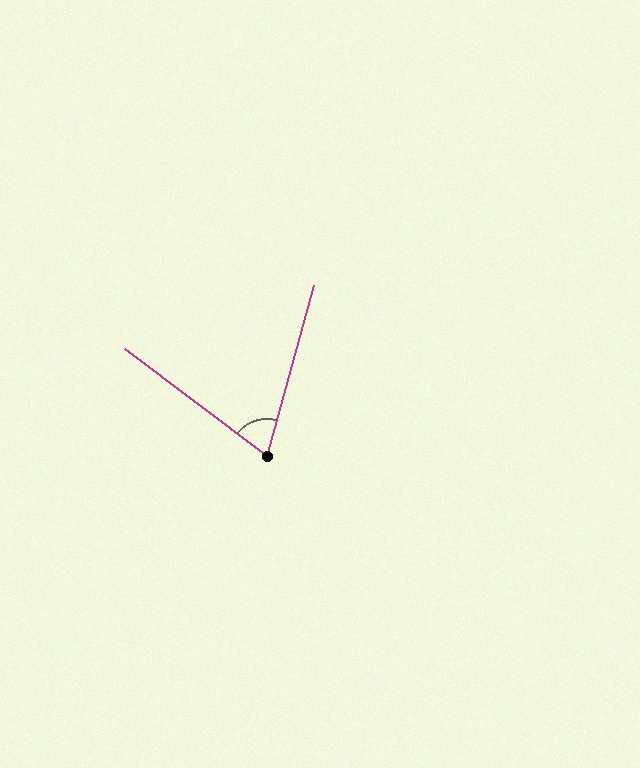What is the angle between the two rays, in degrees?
Approximately 68 degrees.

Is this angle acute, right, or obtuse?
It is acute.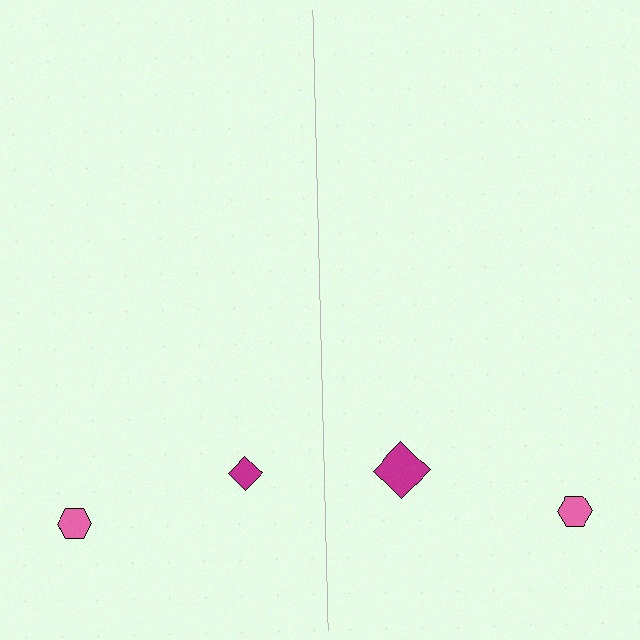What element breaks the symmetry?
The magenta diamond on the right side has a different size than its mirror counterpart.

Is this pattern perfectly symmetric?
No, the pattern is not perfectly symmetric. The magenta diamond on the right side has a different size than its mirror counterpart.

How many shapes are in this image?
There are 4 shapes in this image.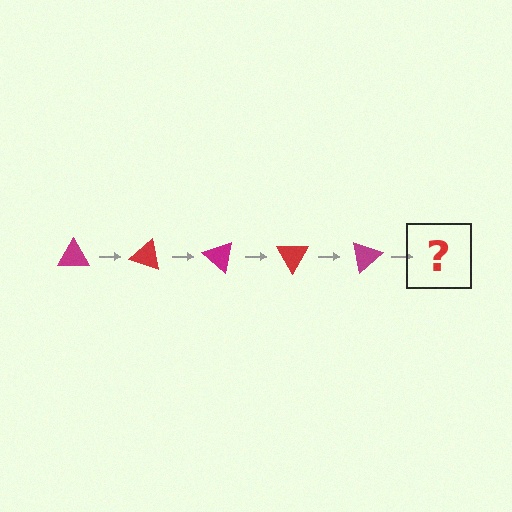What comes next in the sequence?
The next element should be a red triangle, rotated 100 degrees from the start.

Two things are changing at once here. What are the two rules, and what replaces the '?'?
The two rules are that it rotates 20 degrees each step and the color cycles through magenta and red. The '?' should be a red triangle, rotated 100 degrees from the start.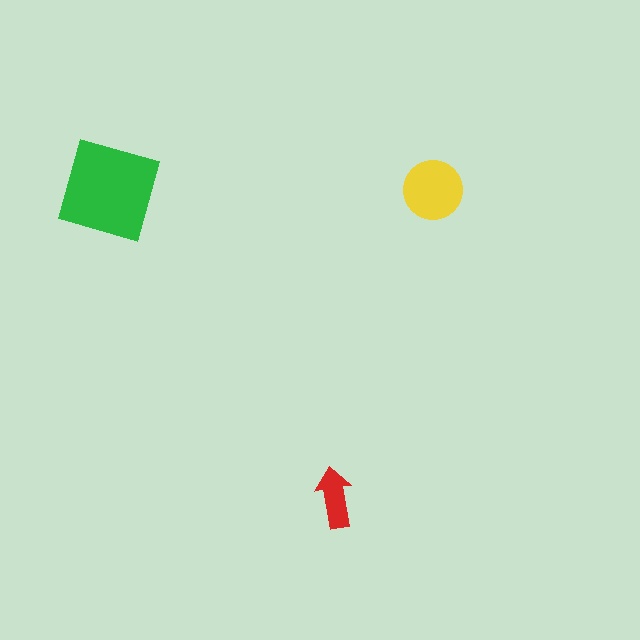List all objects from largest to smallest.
The green diamond, the yellow circle, the red arrow.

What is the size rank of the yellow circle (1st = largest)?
2nd.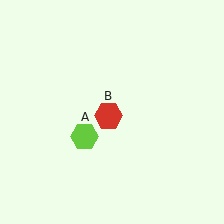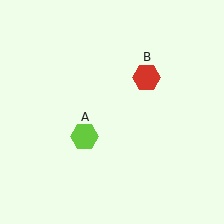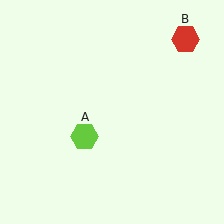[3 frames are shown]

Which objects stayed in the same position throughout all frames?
Lime hexagon (object A) remained stationary.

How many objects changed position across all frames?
1 object changed position: red hexagon (object B).